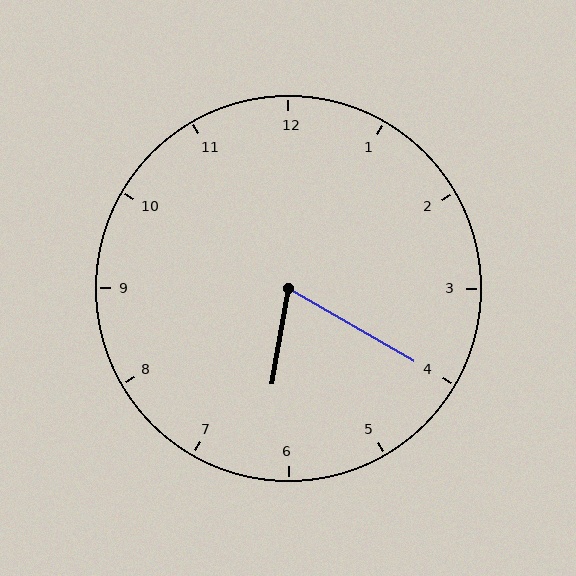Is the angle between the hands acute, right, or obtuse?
It is acute.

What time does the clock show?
6:20.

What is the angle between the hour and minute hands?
Approximately 70 degrees.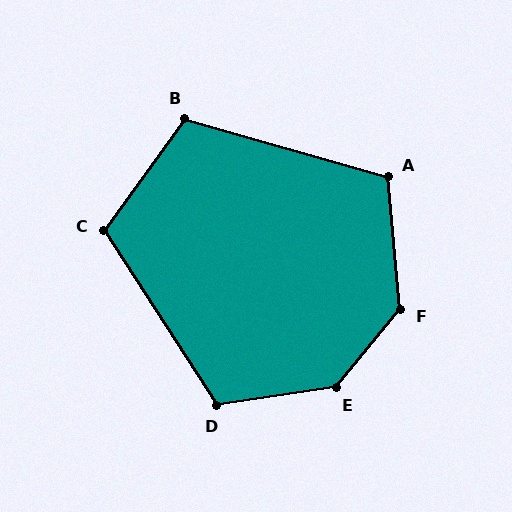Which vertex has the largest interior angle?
E, at approximately 138 degrees.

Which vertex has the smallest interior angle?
B, at approximately 110 degrees.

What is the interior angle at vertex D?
Approximately 114 degrees (obtuse).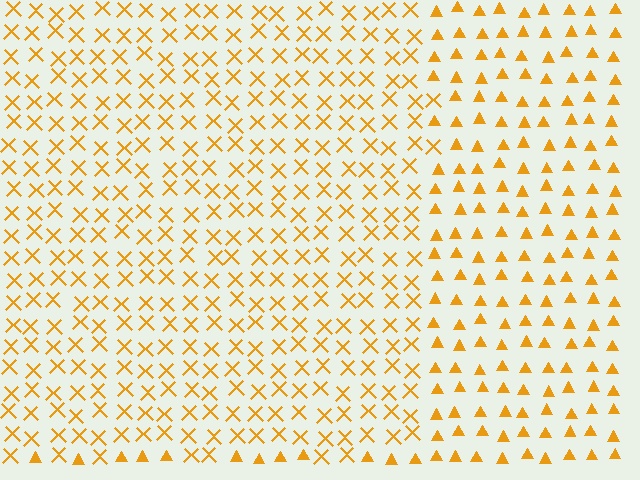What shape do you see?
I see a rectangle.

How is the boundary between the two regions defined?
The boundary is defined by a change in element shape: X marks inside vs. triangles outside. All elements share the same color and spacing.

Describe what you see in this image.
The image is filled with small orange elements arranged in a uniform grid. A rectangle-shaped region contains X marks, while the surrounding area contains triangles. The boundary is defined purely by the change in element shape.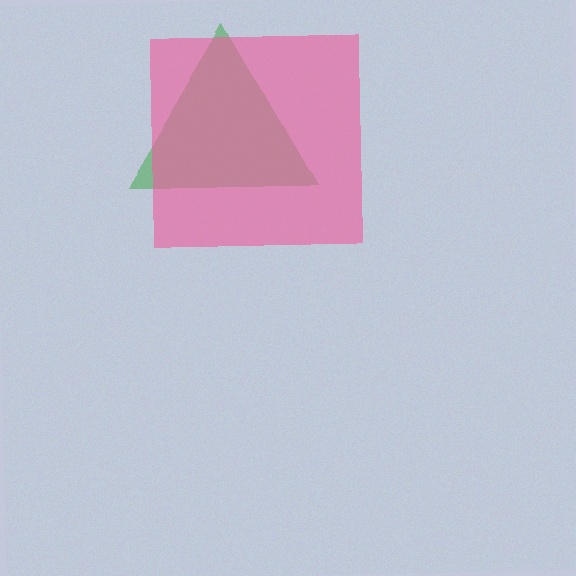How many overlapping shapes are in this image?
There are 2 overlapping shapes in the image.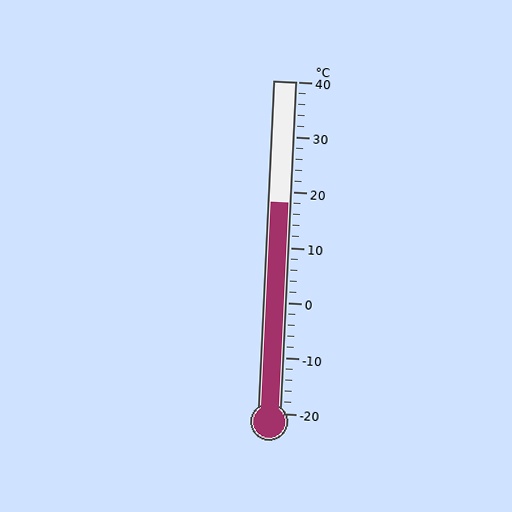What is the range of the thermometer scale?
The thermometer scale ranges from -20°C to 40°C.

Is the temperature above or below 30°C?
The temperature is below 30°C.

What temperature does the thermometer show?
The thermometer shows approximately 18°C.